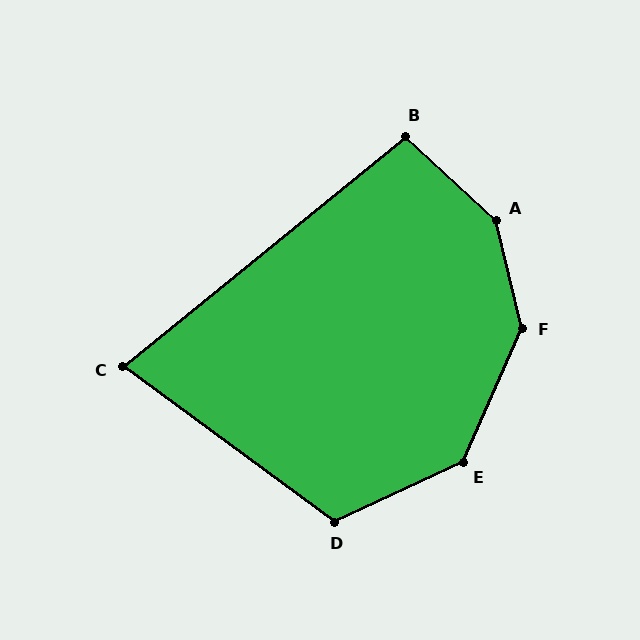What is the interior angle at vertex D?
Approximately 119 degrees (obtuse).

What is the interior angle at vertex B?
Approximately 98 degrees (obtuse).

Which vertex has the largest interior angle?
A, at approximately 146 degrees.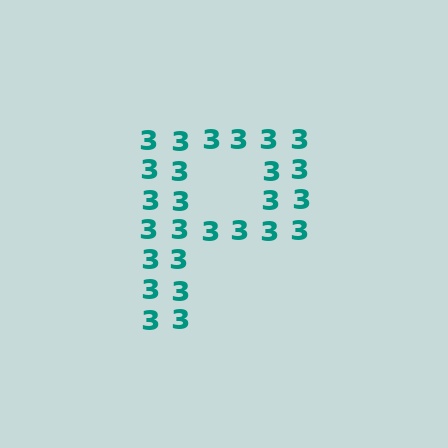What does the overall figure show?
The overall figure shows the letter P.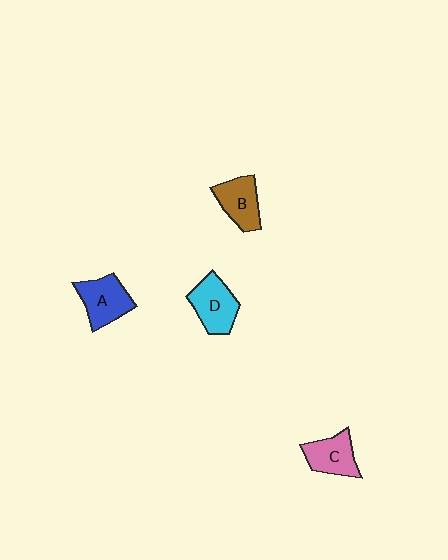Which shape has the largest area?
Shape D (cyan).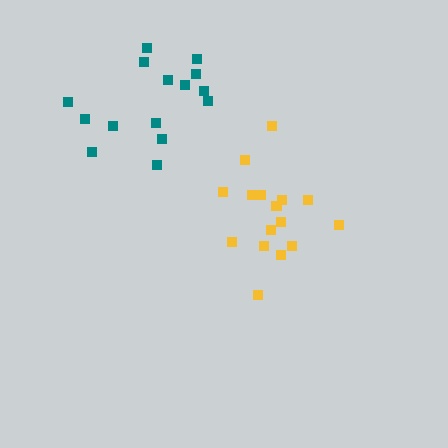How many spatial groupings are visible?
There are 2 spatial groupings.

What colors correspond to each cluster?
The clusters are colored: yellow, teal.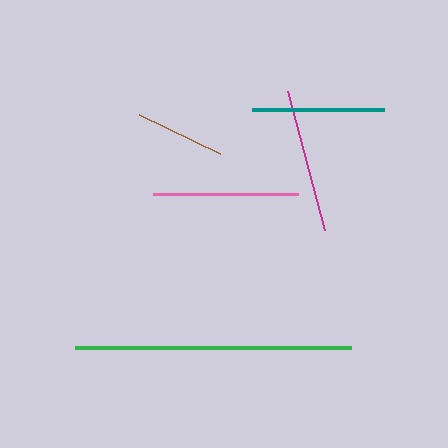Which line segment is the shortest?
The brown line is the shortest at approximately 90 pixels.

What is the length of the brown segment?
The brown segment is approximately 90 pixels long.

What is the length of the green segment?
The green segment is approximately 276 pixels long.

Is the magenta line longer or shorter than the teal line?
The magenta line is longer than the teal line.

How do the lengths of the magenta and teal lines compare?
The magenta and teal lines are approximately the same length.